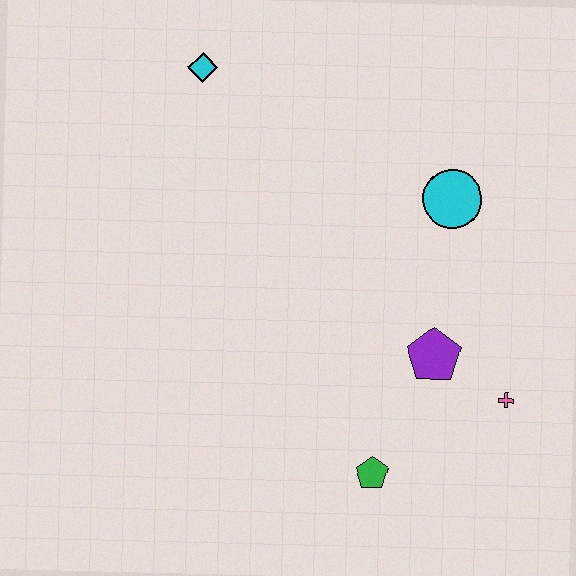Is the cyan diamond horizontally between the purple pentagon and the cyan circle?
No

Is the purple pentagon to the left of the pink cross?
Yes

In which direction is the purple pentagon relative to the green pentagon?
The purple pentagon is above the green pentagon.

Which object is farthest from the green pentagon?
The cyan diamond is farthest from the green pentagon.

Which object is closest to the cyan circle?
The purple pentagon is closest to the cyan circle.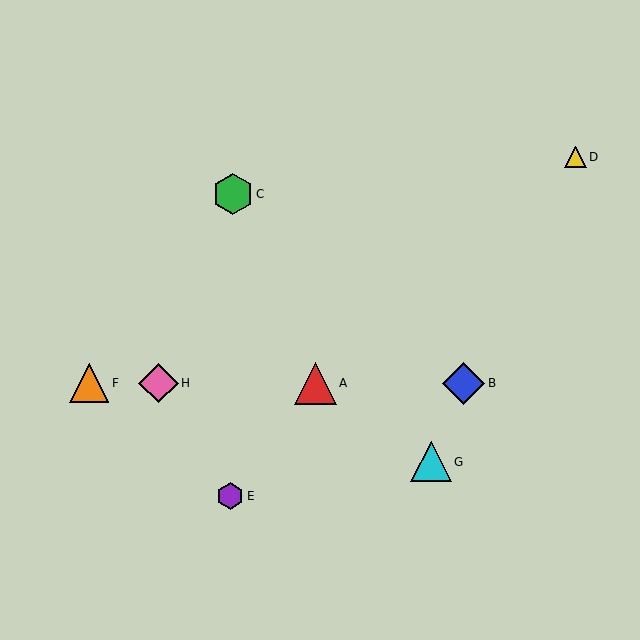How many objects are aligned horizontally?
4 objects (A, B, F, H) are aligned horizontally.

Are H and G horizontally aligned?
No, H is at y≈383 and G is at y≈462.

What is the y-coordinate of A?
Object A is at y≈383.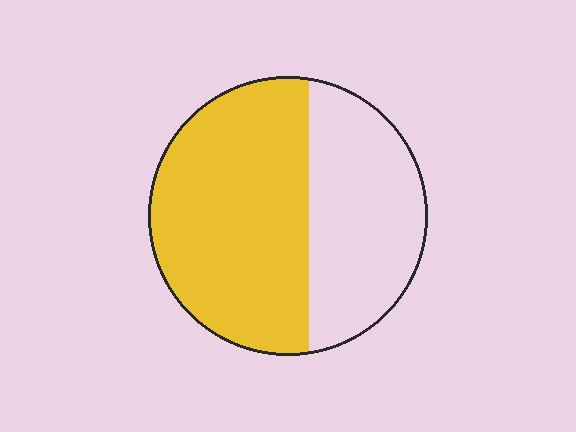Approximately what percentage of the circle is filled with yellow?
Approximately 60%.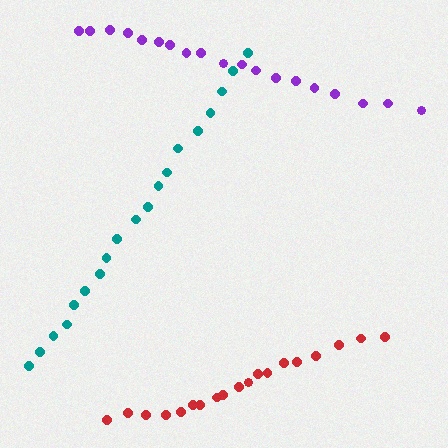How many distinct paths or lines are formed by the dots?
There are 3 distinct paths.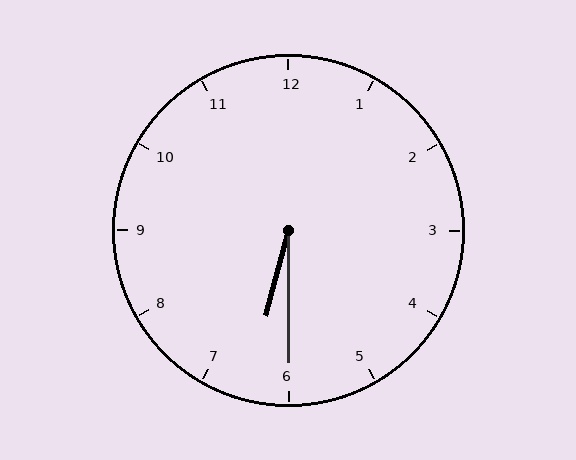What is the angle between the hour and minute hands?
Approximately 15 degrees.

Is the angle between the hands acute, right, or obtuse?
It is acute.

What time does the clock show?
6:30.